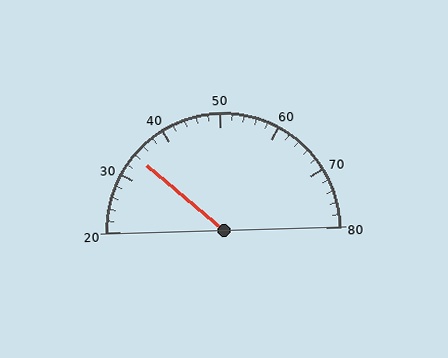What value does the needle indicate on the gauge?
The needle indicates approximately 34.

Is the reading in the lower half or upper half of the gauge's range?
The reading is in the lower half of the range (20 to 80).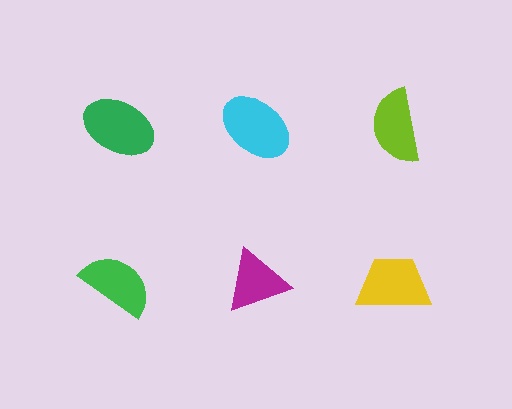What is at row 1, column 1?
A green ellipse.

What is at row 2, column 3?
A yellow trapezoid.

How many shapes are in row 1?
3 shapes.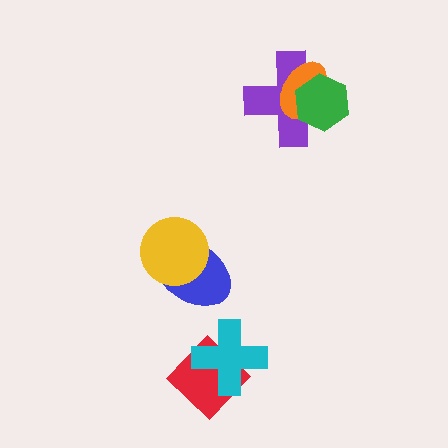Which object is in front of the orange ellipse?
The green hexagon is in front of the orange ellipse.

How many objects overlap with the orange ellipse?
2 objects overlap with the orange ellipse.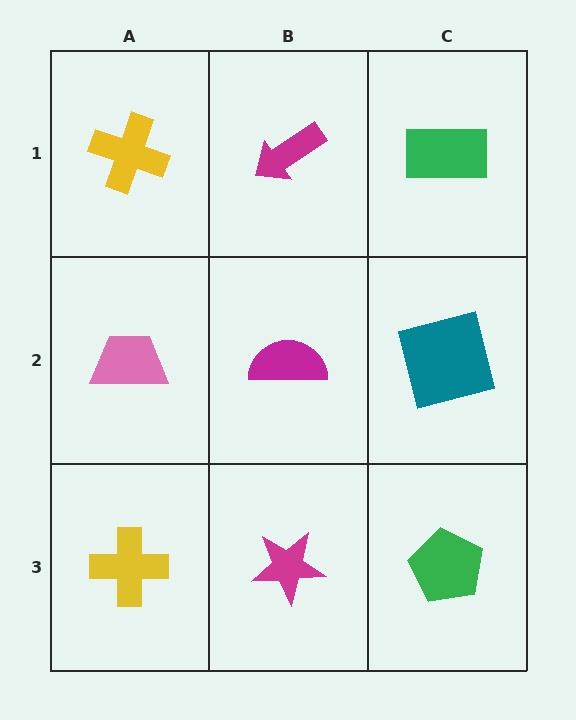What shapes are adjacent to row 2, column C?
A green rectangle (row 1, column C), a green pentagon (row 3, column C), a magenta semicircle (row 2, column B).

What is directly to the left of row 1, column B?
A yellow cross.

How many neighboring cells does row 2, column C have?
3.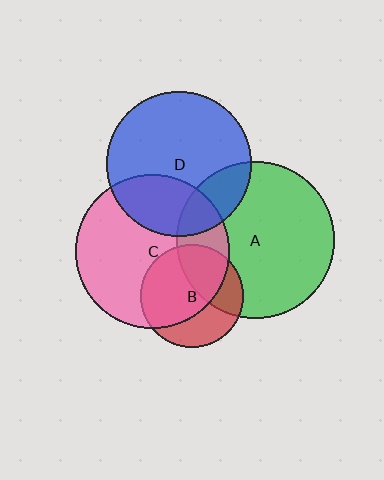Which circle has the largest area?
Circle A (green).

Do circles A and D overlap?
Yes.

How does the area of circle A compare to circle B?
Approximately 2.3 times.